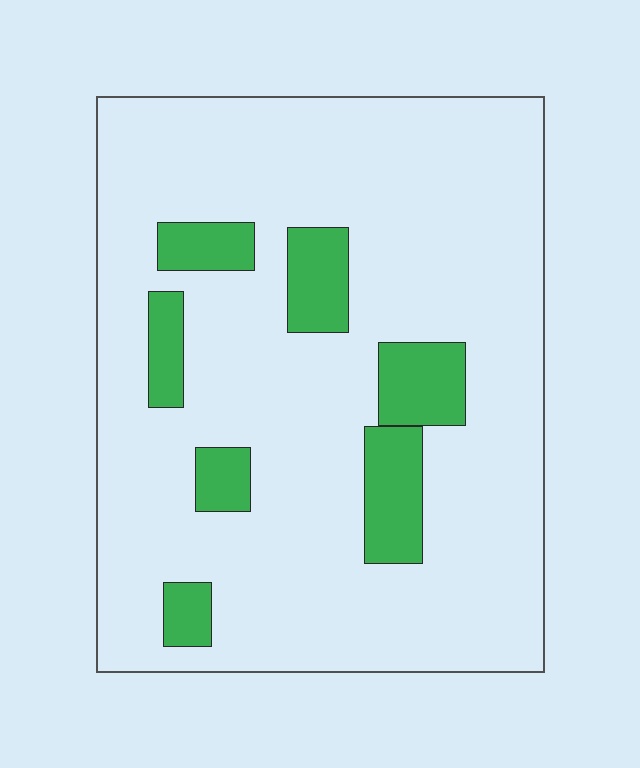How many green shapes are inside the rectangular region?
7.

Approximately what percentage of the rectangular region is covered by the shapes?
Approximately 15%.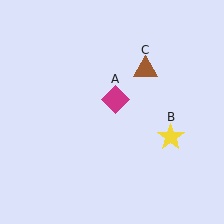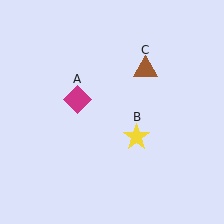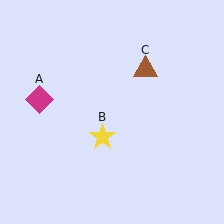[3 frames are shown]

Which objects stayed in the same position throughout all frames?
Brown triangle (object C) remained stationary.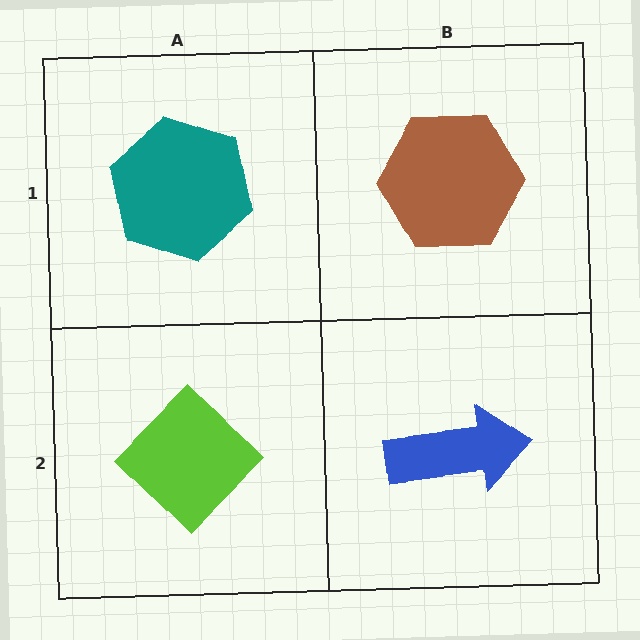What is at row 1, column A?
A teal hexagon.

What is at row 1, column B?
A brown hexagon.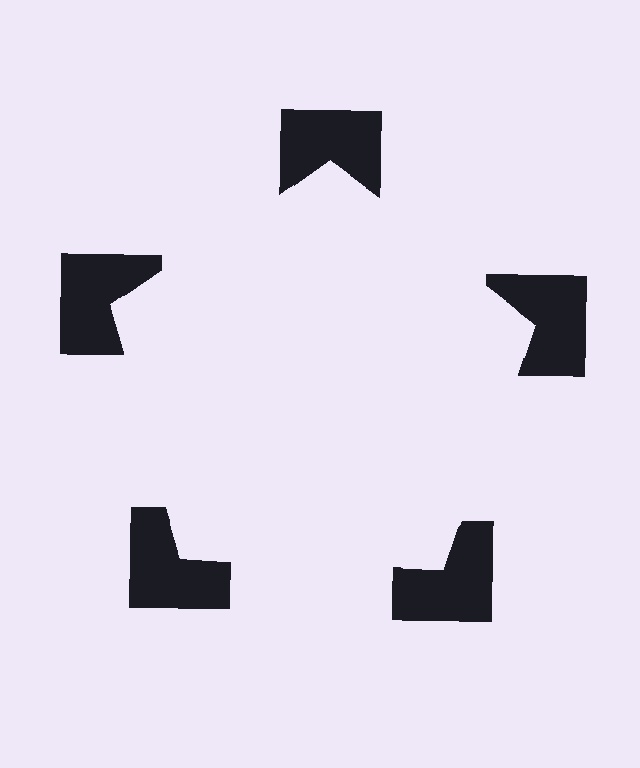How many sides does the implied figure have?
5 sides.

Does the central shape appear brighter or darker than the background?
It typically appears slightly brighter than the background, even though no actual brightness change is drawn.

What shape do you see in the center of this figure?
An illusory pentagon — its edges are inferred from the aligned wedge cuts in the notched squares, not physically drawn.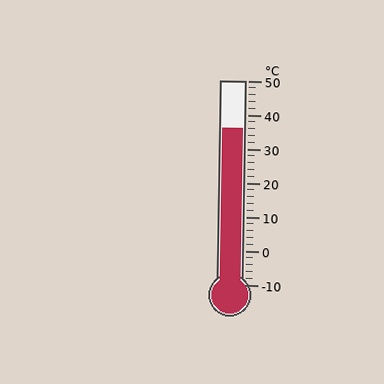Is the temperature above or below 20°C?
The temperature is above 20°C.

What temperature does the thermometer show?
The thermometer shows approximately 36°C.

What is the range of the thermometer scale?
The thermometer scale ranges from -10°C to 50°C.